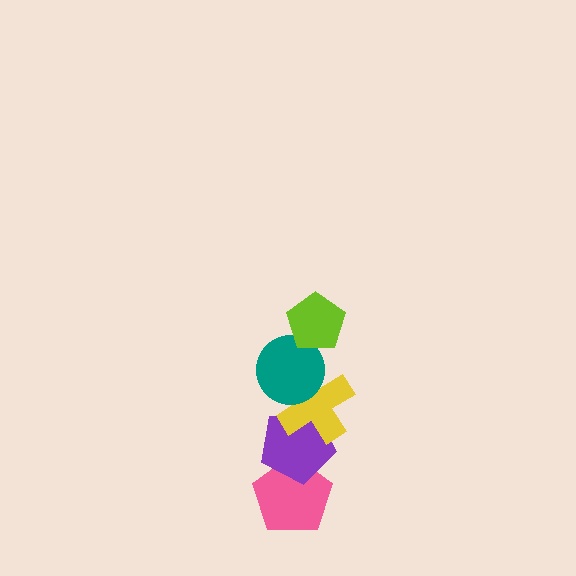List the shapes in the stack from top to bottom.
From top to bottom: the lime pentagon, the teal circle, the yellow cross, the purple pentagon, the pink pentagon.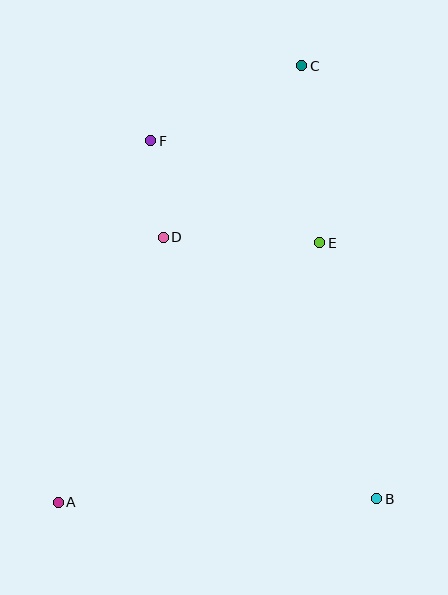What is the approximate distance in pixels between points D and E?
The distance between D and E is approximately 157 pixels.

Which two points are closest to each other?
Points D and F are closest to each other.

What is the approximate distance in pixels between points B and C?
The distance between B and C is approximately 440 pixels.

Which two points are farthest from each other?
Points A and C are farthest from each other.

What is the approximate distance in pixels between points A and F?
The distance between A and F is approximately 373 pixels.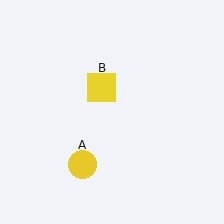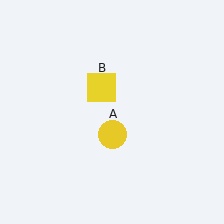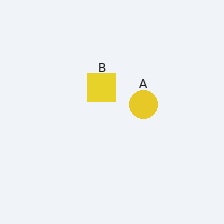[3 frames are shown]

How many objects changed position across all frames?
1 object changed position: yellow circle (object A).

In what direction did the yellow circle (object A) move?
The yellow circle (object A) moved up and to the right.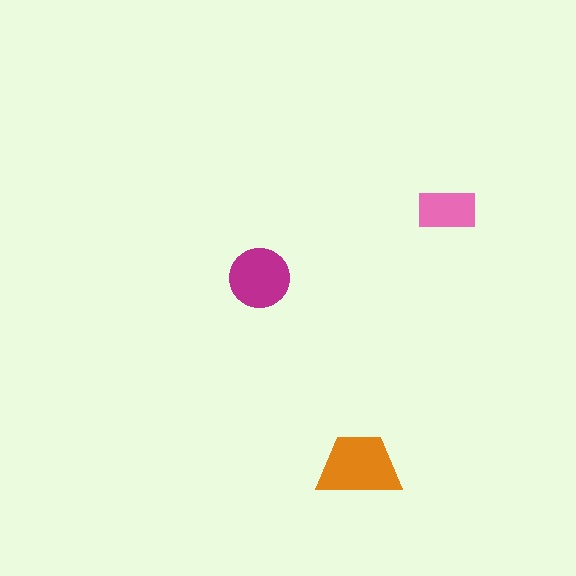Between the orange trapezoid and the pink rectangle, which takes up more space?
The orange trapezoid.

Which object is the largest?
The orange trapezoid.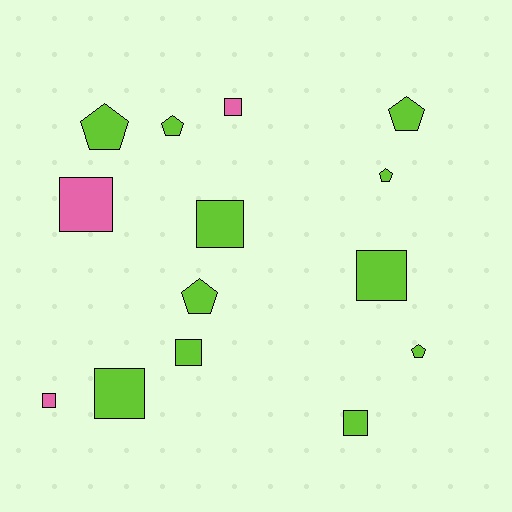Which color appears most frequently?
Lime, with 11 objects.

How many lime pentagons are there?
There are 6 lime pentagons.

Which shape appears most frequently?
Square, with 8 objects.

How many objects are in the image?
There are 14 objects.